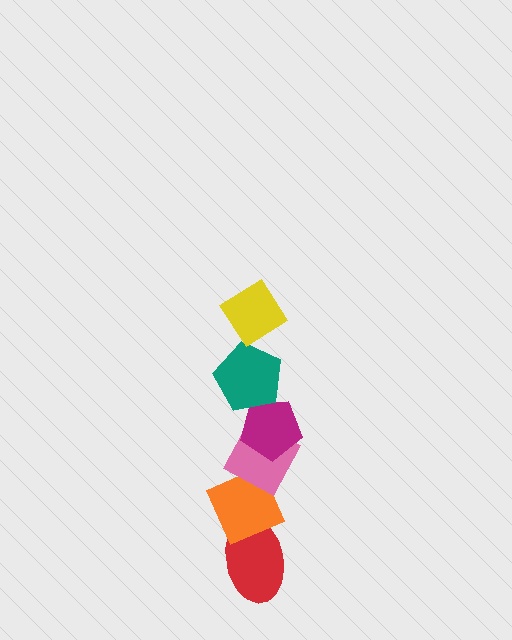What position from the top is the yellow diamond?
The yellow diamond is 1st from the top.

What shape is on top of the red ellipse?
The orange diamond is on top of the red ellipse.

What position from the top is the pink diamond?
The pink diamond is 4th from the top.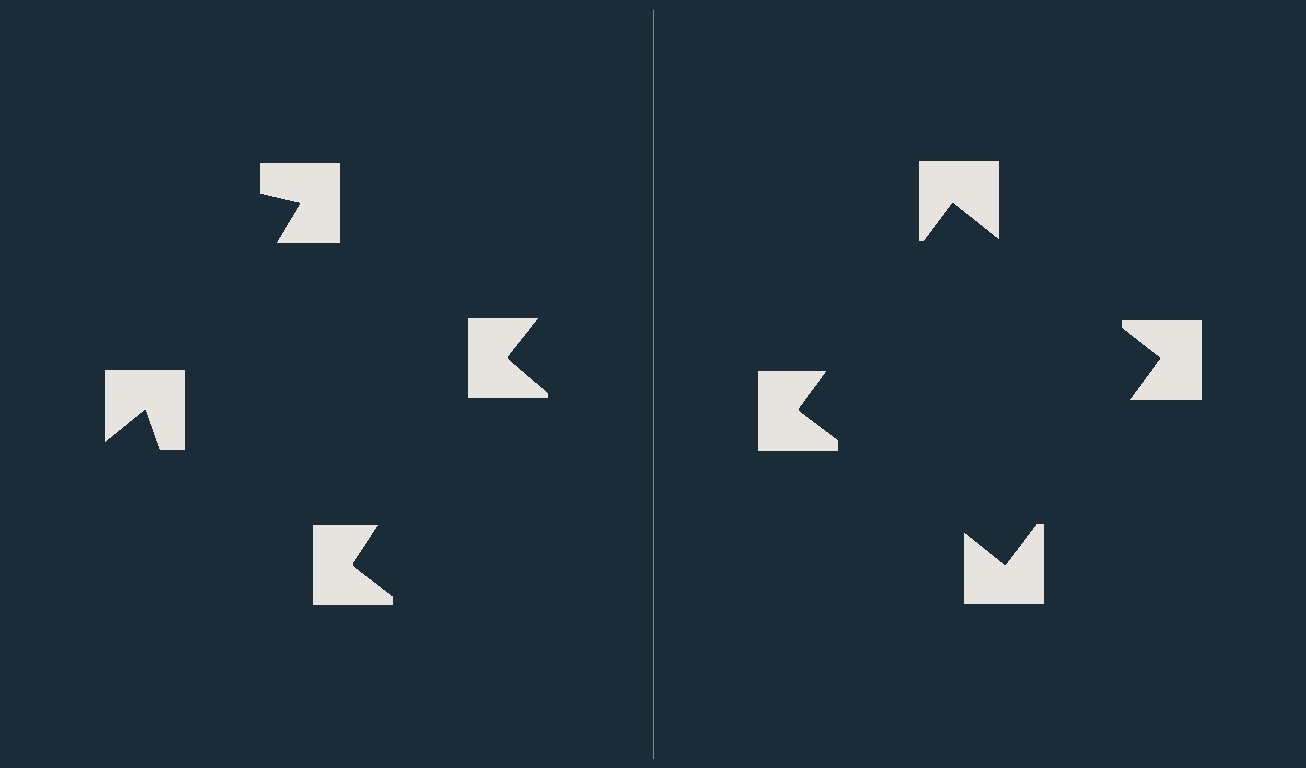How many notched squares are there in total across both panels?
8 — 4 on each side.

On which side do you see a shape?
An illusory square appears on the right side. On the left side the wedge cuts are rotated, so no coherent shape forms.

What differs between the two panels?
The notched squares are positioned identically on both sides; only the wedge orientations differ. On the right they align to a square; on the left they are misaligned.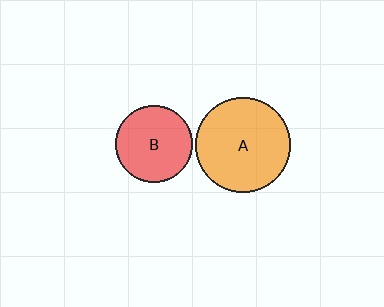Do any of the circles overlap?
No, none of the circles overlap.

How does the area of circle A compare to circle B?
Approximately 1.5 times.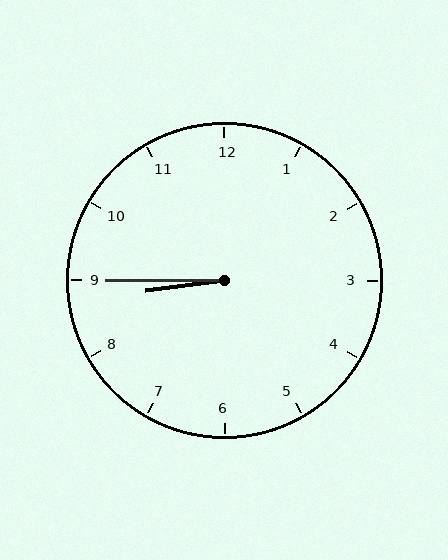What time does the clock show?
8:45.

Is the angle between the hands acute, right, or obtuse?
It is acute.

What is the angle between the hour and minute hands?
Approximately 8 degrees.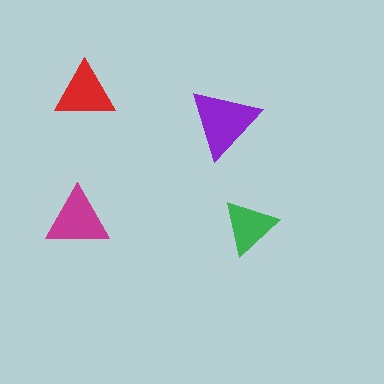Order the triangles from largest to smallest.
the purple one, the magenta one, the red one, the green one.